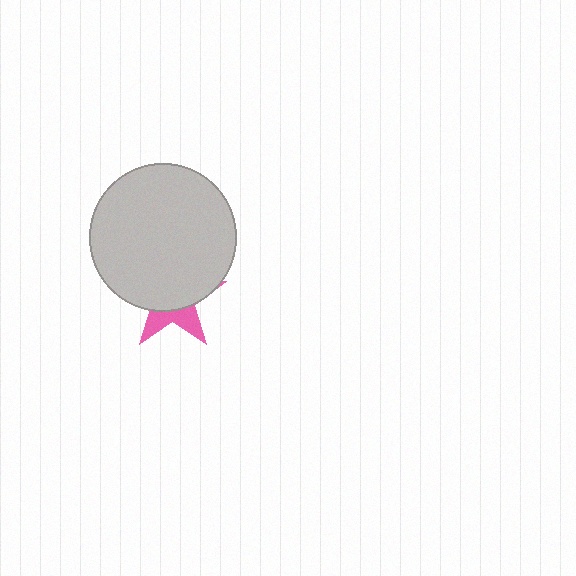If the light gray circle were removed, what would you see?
You would see the complete pink star.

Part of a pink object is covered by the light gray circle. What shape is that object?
It is a star.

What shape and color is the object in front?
The object in front is a light gray circle.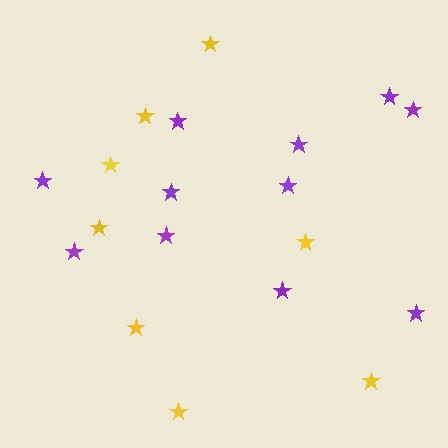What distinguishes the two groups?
There are 2 groups: one group of purple stars (11) and one group of yellow stars (8).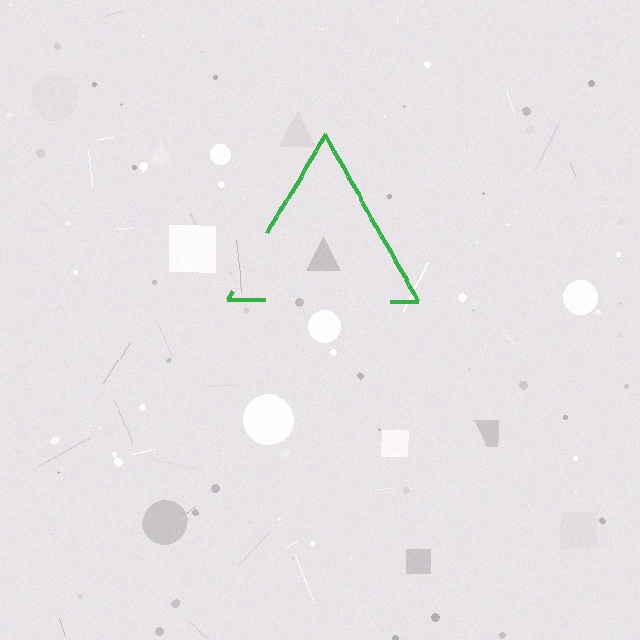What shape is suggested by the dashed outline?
The dashed outline suggests a triangle.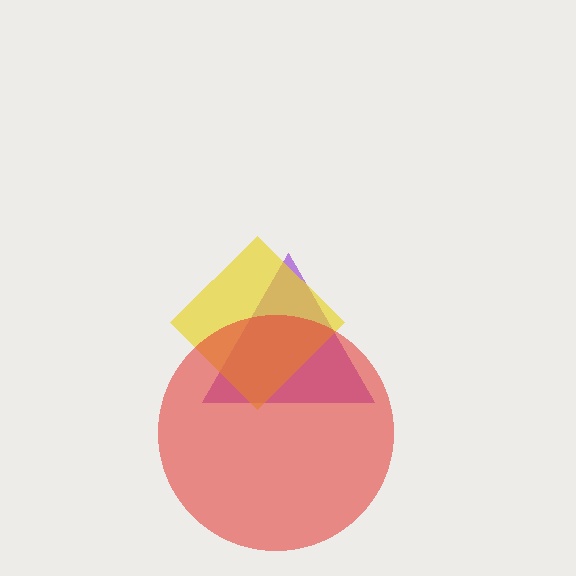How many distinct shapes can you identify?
There are 3 distinct shapes: a purple triangle, a yellow diamond, a red circle.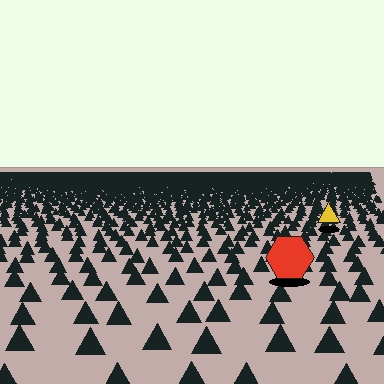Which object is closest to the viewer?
The red hexagon is closest. The texture marks near it are larger and more spread out.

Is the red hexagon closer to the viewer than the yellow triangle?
Yes. The red hexagon is closer — you can tell from the texture gradient: the ground texture is coarser near it.